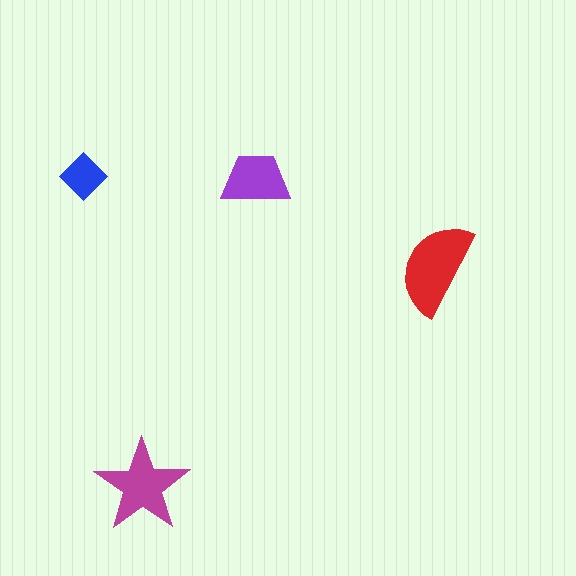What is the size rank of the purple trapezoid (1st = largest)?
3rd.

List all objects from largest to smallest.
The red semicircle, the magenta star, the purple trapezoid, the blue diamond.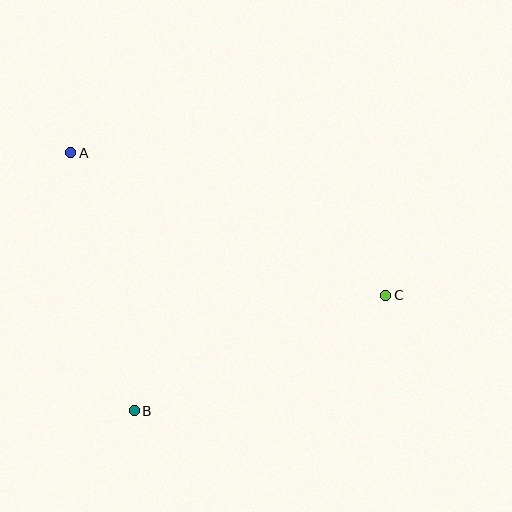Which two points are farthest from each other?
Points A and C are farthest from each other.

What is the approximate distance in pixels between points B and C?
The distance between B and C is approximately 277 pixels.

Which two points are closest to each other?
Points A and B are closest to each other.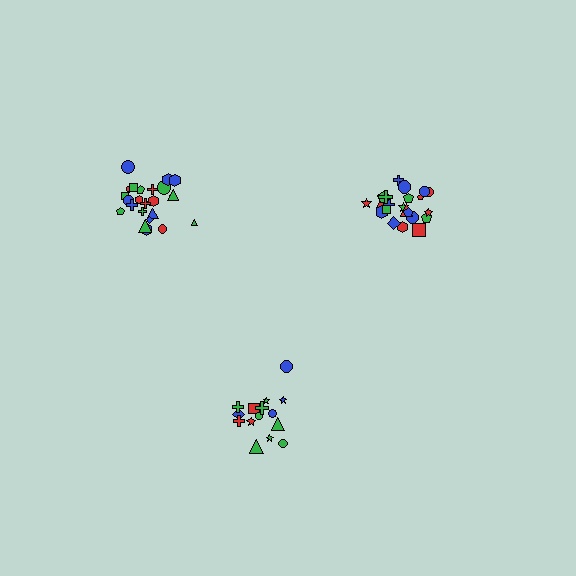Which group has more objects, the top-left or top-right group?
The top-left group.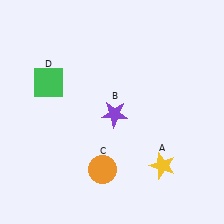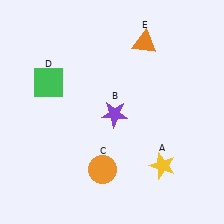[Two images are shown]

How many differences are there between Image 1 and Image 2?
There is 1 difference between the two images.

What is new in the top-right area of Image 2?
An orange triangle (E) was added in the top-right area of Image 2.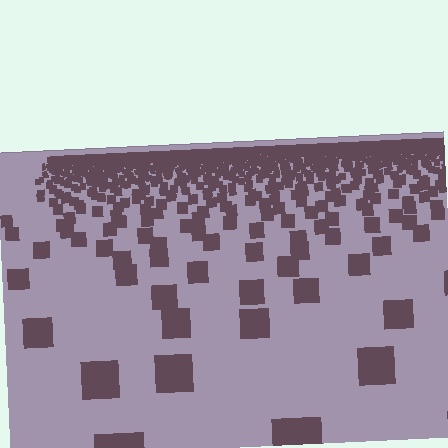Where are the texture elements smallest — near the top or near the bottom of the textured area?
Near the top.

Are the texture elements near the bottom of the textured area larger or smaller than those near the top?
Larger. Near the bottom, elements are closer to the viewer and appear at a bigger on-screen size.